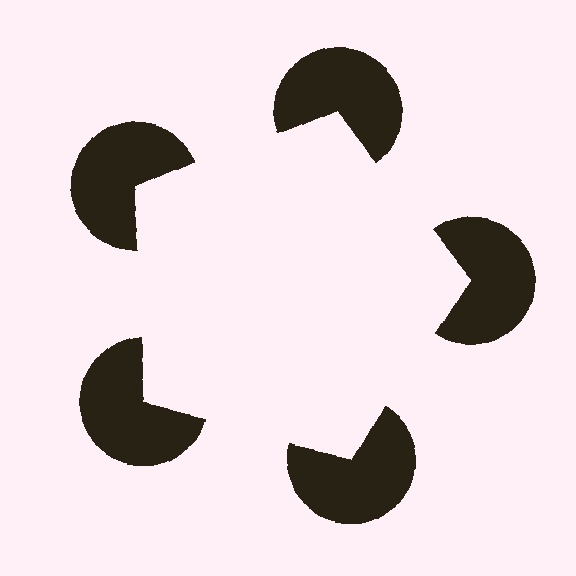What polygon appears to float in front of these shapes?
An illusory pentagon — its edges are inferred from the aligned wedge cuts in the pac-man discs, not physically drawn.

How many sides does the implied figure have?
5 sides.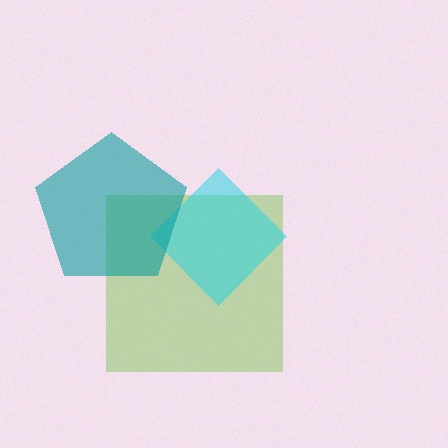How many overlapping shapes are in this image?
There are 3 overlapping shapes in the image.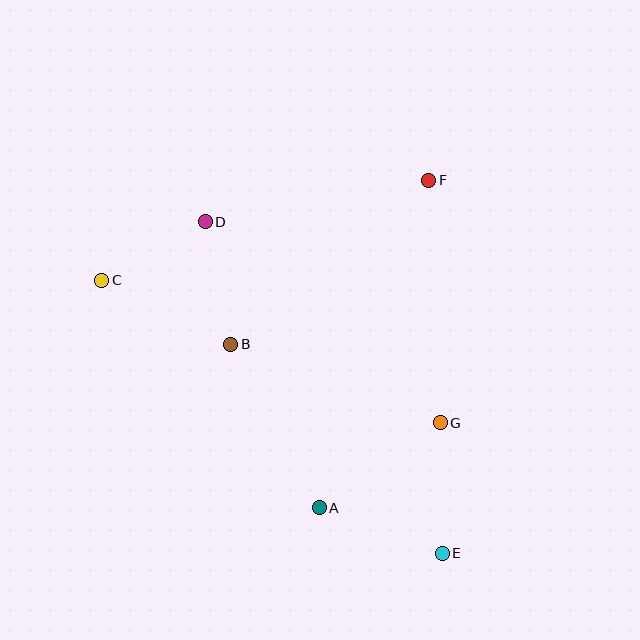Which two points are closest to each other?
Points C and D are closest to each other.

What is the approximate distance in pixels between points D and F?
The distance between D and F is approximately 227 pixels.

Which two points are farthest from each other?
Points C and E are farthest from each other.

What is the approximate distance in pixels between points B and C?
The distance between B and C is approximately 144 pixels.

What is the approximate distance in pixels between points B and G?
The distance between B and G is approximately 224 pixels.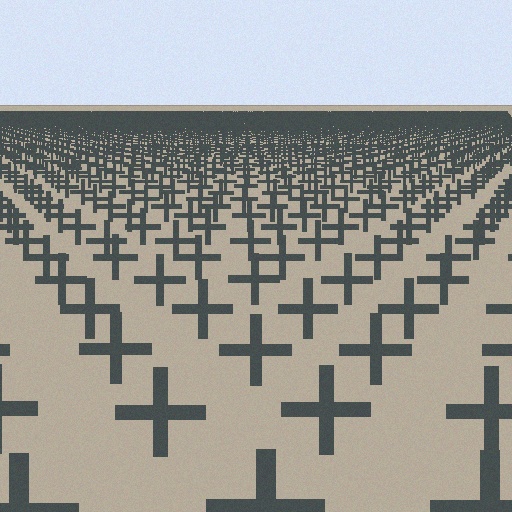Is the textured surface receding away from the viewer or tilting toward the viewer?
The surface is receding away from the viewer. Texture elements get smaller and denser toward the top.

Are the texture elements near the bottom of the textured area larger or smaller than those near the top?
Larger. Near the bottom, elements are closer to the viewer and appear at a bigger on-screen size.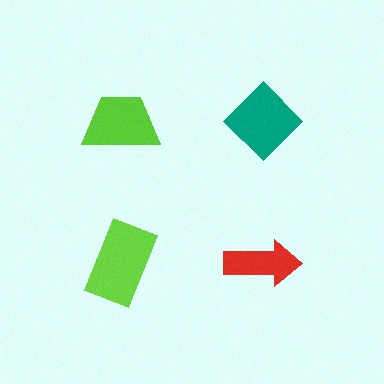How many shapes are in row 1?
2 shapes.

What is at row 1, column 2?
A teal diamond.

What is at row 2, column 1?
A lime rectangle.